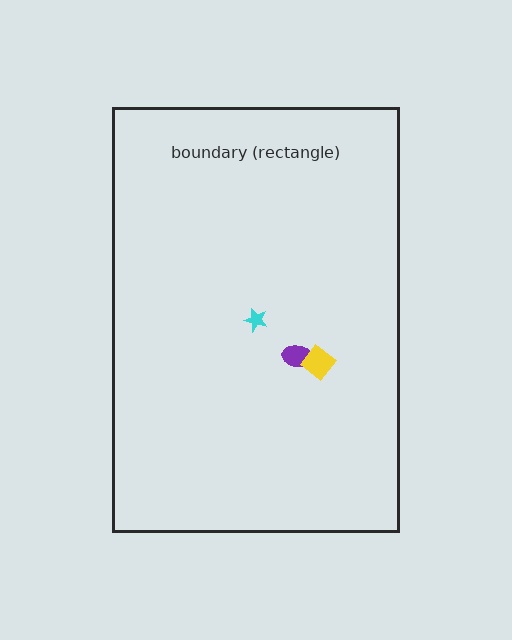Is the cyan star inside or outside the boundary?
Inside.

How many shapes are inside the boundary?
3 inside, 0 outside.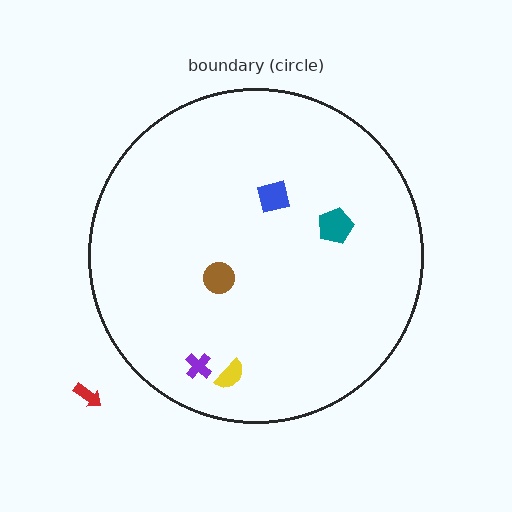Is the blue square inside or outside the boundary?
Inside.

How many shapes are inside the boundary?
5 inside, 1 outside.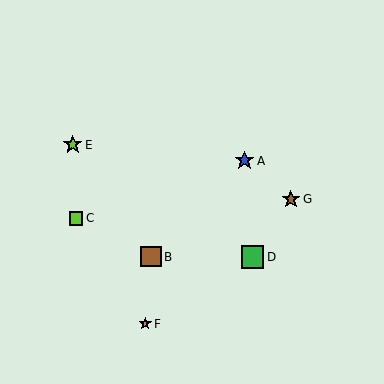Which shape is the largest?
The green square (labeled D) is the largest.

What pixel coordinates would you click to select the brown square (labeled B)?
Click at (151, 257) to select the brown square B.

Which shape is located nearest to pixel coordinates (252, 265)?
The green square (labeled D) at (252, 257) is nearest to that location.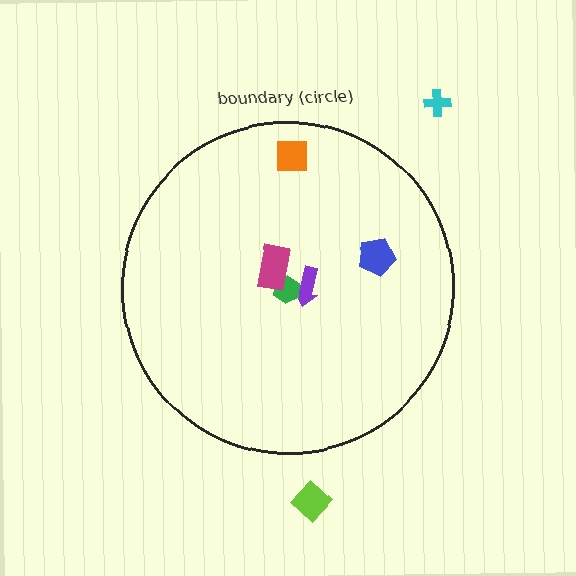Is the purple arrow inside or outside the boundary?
Inside.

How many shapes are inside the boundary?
5 inside, 2 outside.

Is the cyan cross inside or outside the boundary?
Outside.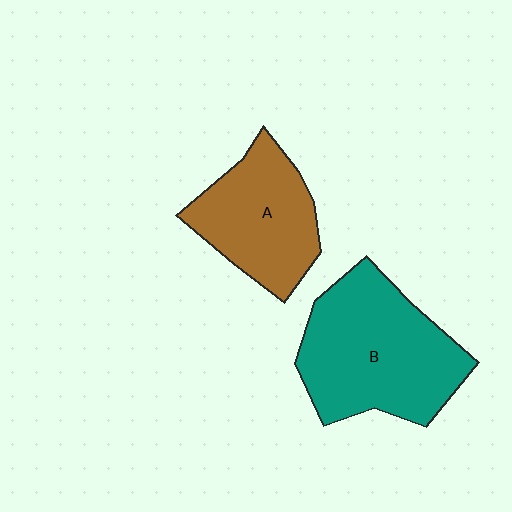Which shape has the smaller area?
Shape A (brown).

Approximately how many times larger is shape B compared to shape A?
Approximately 1.4 times.